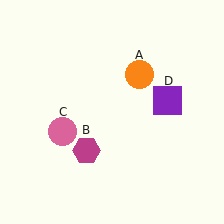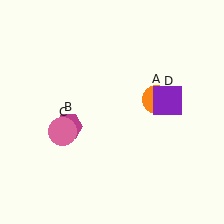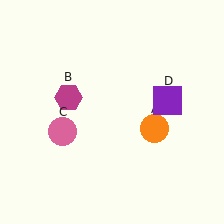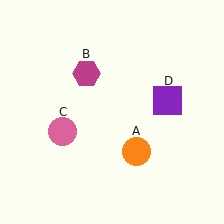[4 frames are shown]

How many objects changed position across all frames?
2 objects changed position: orange circle (object A), magenta hexagon (object B).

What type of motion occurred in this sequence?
The orange circle (object A), magenta hexagon (object B) rotated clockwise around the center of the scene.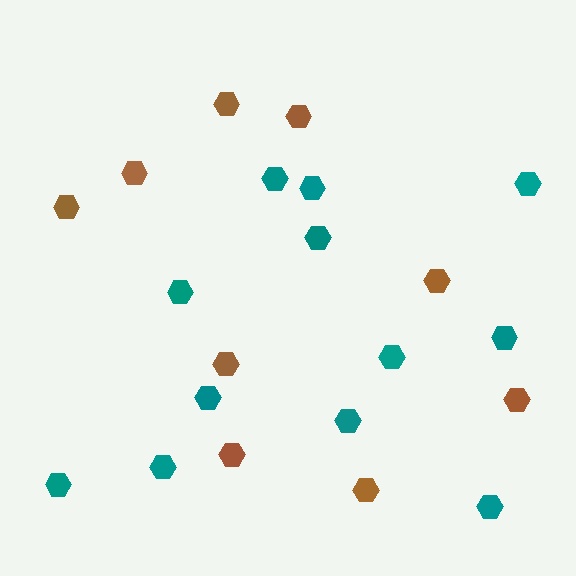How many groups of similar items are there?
There are 2 groups: one group of brown hexagons (9) and one group of teal hexagons (12).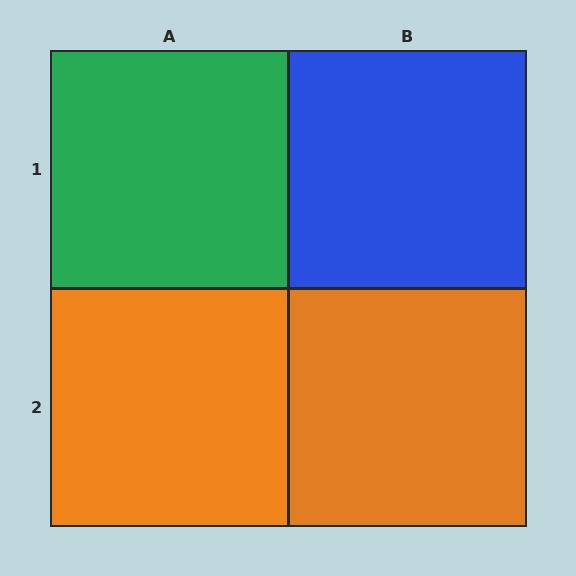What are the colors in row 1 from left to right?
Green, blue.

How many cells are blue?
1 cell is blue.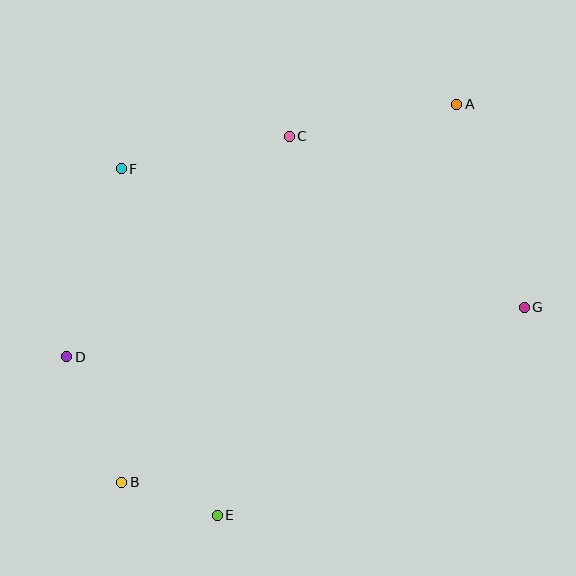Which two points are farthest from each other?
Points A and B are farthest from each other.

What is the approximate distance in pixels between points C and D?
The distance between C and D is approximately 313 pixels.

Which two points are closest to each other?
Points B and E are closest to each other.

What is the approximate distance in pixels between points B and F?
The distance between B and F is approximately 313 pixels.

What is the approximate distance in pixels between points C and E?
The distance between C and E is approximately 386 pixels.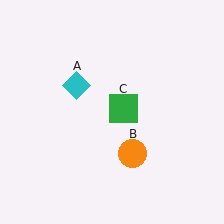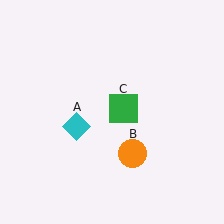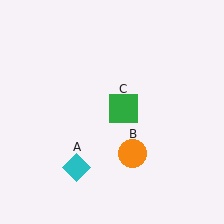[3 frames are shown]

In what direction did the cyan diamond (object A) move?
The cyan diamond (object A) moved down.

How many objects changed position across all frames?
1 object changed position: cyan diamond (object A).